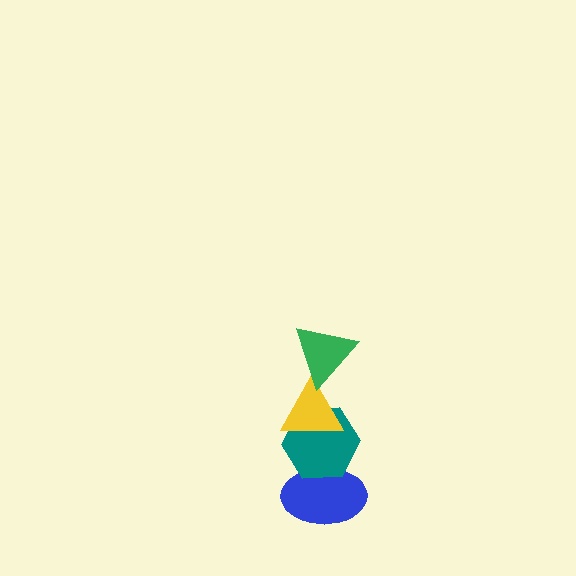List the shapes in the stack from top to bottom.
From top to bottom: the green triangle, the yellow triangle, the teal hexagon, the blue ellipse.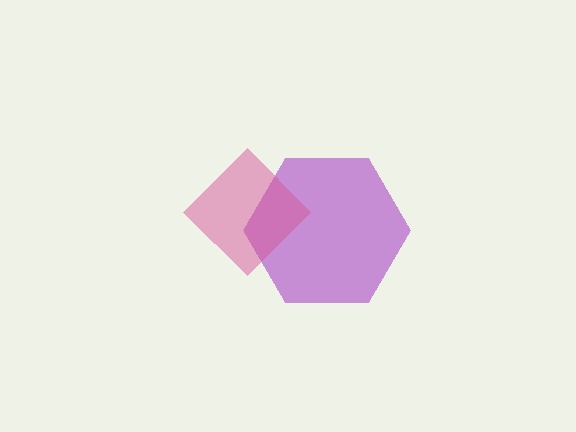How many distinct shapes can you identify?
There are 2 distinct shapes: a purple hexagon, a pink diamond.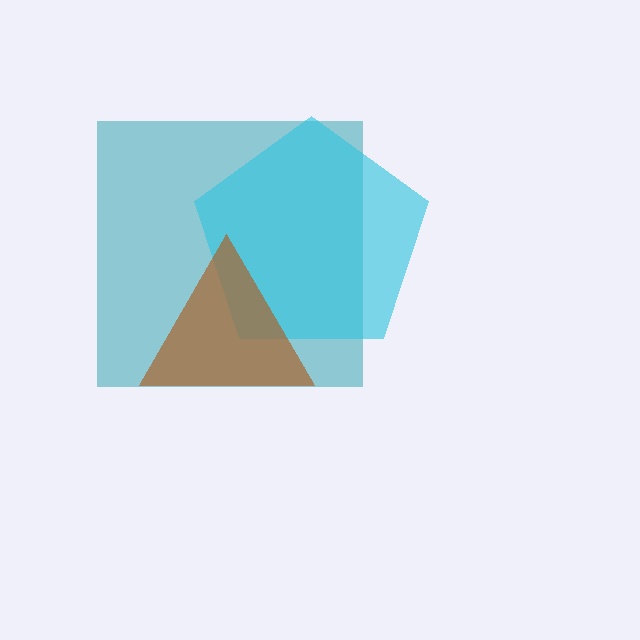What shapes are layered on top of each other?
The layered shapes are: a teal square, a cyan pentagon, a brown triangle.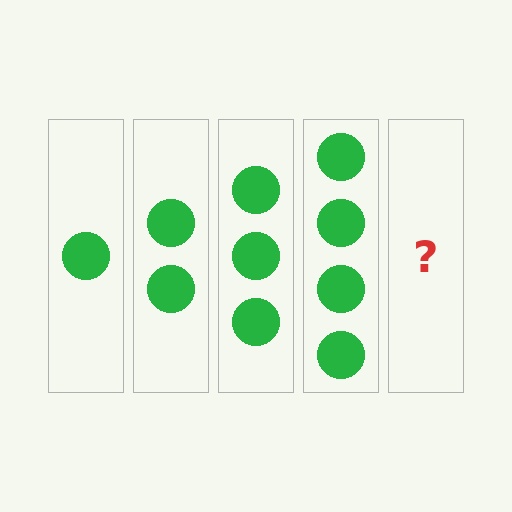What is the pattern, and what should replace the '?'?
The pattern is that each step adds one more circle. The '?' should be 5 circles.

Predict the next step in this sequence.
The next step is 5 circles.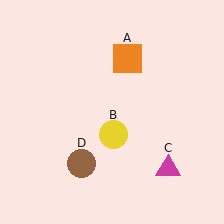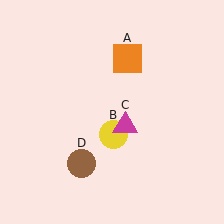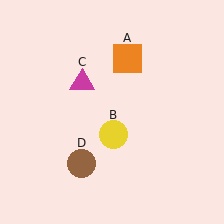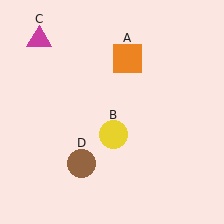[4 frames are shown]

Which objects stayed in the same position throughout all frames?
Orange square (object A) and yellow circle (object B) and brown circle (object D) remained stationary.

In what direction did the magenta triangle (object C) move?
The magenta triangle (object C) moved up and to the left.